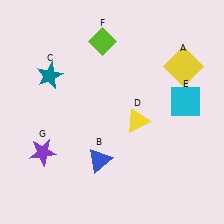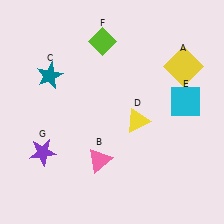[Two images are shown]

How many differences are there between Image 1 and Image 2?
There is 1 difference between the two images.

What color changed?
The triangle (B) changed from blue in Image 1 to pink in Image 2.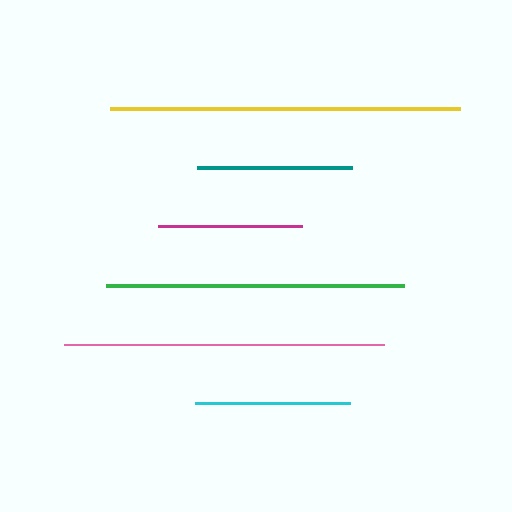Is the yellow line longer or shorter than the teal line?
The yellow line is longer than the teal line.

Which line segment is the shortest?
The magenta line is the shortest at approximately 144 pixels.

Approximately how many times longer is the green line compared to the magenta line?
The green line is approximately 2.1 times the length of the magenta line.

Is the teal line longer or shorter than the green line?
The green line is longer than the teal line.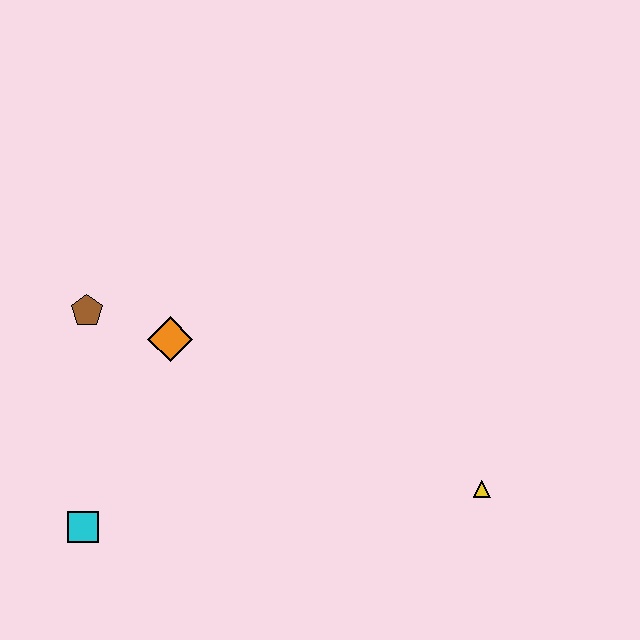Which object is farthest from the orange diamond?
The yellow triangle is farthest from the orange diamond.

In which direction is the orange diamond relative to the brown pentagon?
The orange diamond is to the right of the brown pentagon.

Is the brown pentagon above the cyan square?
Yes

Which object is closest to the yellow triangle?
The orange diamond is closest to the yellow triangle.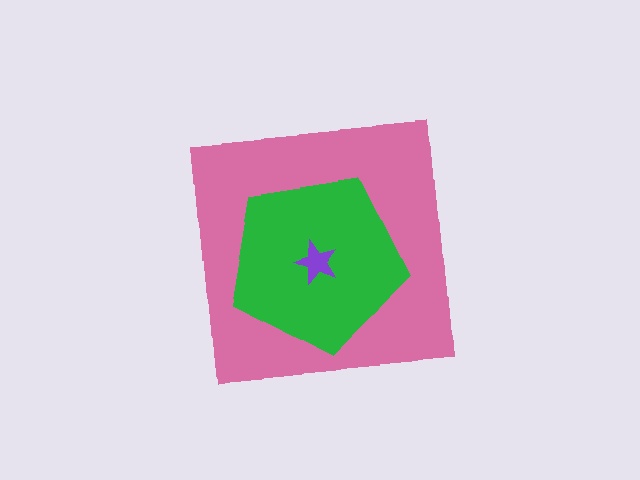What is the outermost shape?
The pink square.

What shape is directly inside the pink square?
The green pentagon.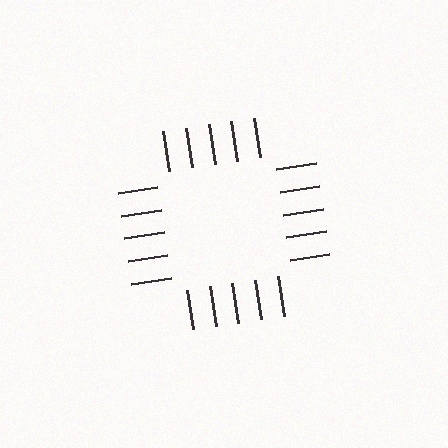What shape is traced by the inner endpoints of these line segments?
An illusory square — the line segments terminate on its edges but no continuous stroke is drawn.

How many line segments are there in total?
20 — 5 along each of the 4 edges.